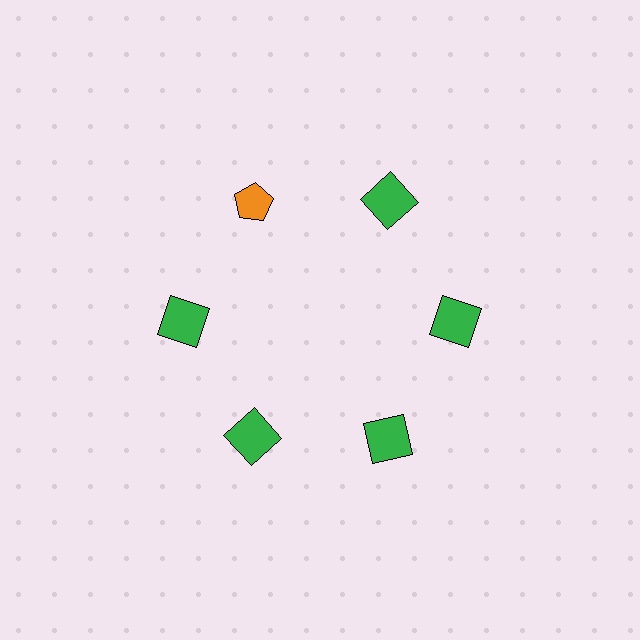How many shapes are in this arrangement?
There are 6 shapes arranged in a ring pattern.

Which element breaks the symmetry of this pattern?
The orange pentagon at roughly the 11 o'clock position breaks the symmetry. All other shapes are green squares.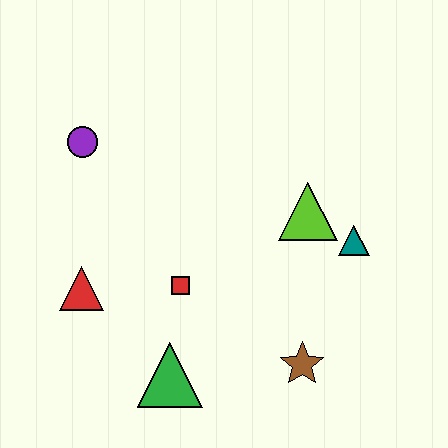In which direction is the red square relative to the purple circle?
The red square is below the purple circle.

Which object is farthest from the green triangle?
The purple circle is farthest from the green triangle.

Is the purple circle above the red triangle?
Yes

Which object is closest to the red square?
The green triangle is closest to the red square.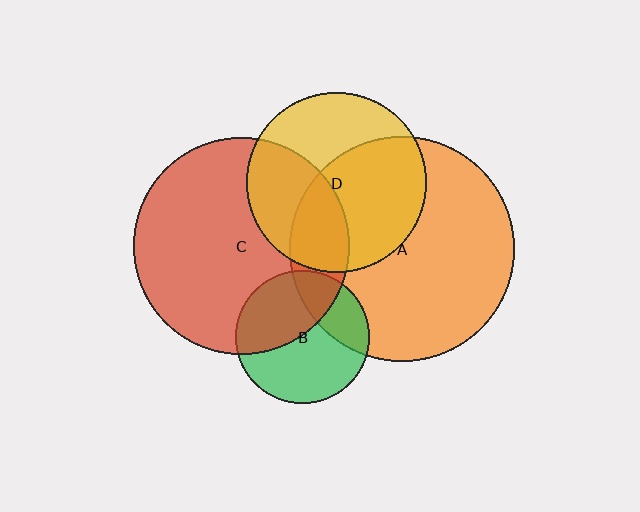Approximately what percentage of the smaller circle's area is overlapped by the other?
Approximately 55%.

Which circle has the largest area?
Circle A (orange).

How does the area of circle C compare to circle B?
Approximately 2.6 times.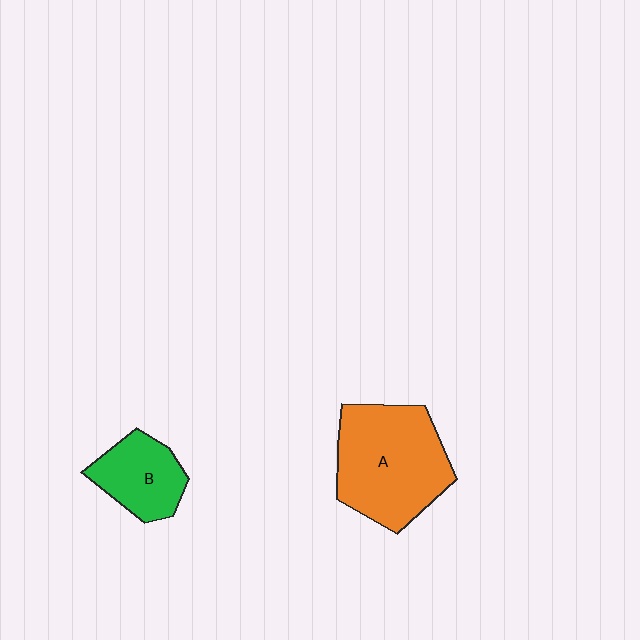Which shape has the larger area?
Shape A (orange).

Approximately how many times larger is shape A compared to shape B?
Approximately 1.9 times.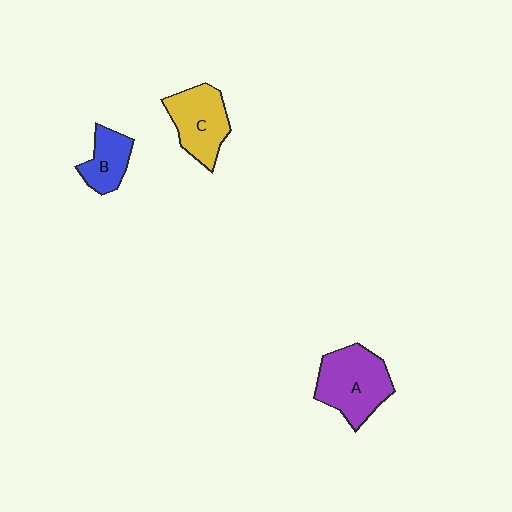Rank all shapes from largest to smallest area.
From largest to smallest: A (purple), C (yellow), B (blue).